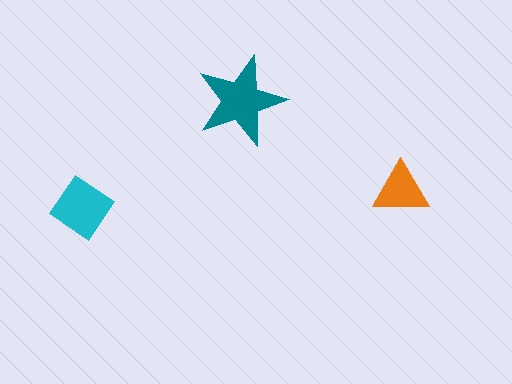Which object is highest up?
The teal star is topmost.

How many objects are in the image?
There are 3 objects in the image.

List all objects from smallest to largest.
The orange triangle, the cyan diamond, the teal star.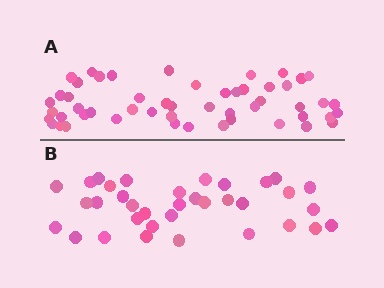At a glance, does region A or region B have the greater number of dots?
Region A (the top region) has more dots.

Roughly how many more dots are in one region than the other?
Region A has approximately 15 more dots than region B.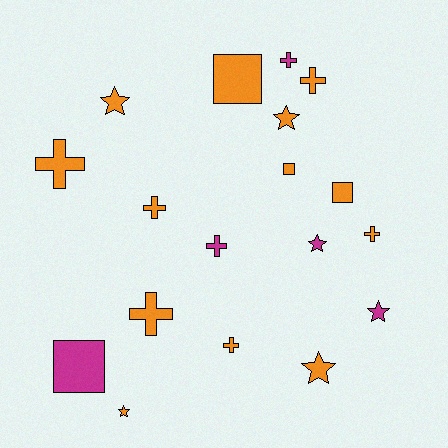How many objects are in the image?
There are 18 objects.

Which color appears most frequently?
Orange, with 13 objects.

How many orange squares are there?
There are 3 orange squares.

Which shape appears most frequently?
Cross, with 8 objects.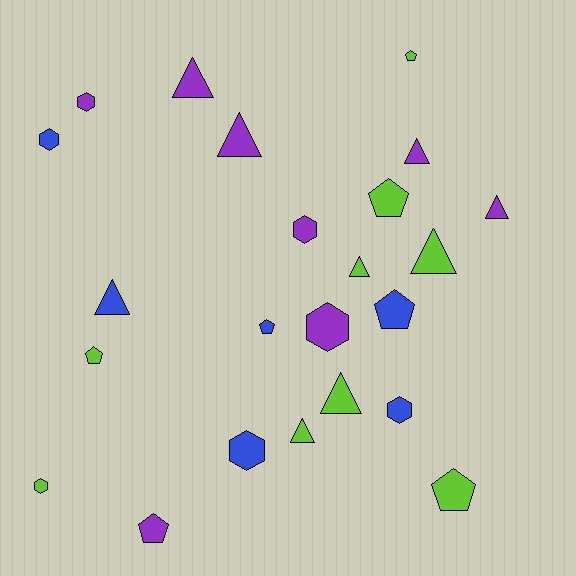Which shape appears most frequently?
Triangle, with 9 objects.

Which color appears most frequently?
Lime, with 9 objects.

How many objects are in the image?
There are 23 objects.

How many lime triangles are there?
There are 4 lime triangles.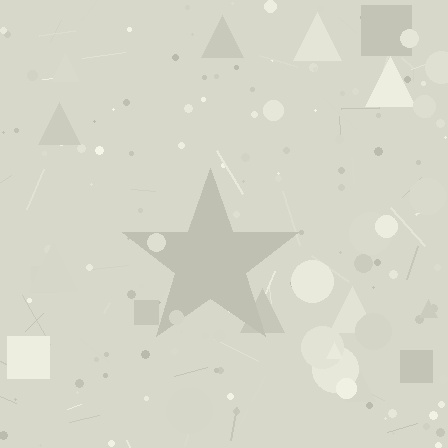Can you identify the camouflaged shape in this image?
The camouflaged shape is a star.